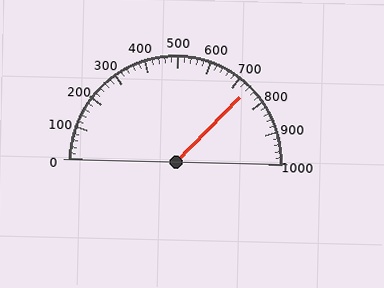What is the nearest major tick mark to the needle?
The nearest major tick mark is 700.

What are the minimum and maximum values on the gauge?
The gauge ranges from 0 to 1000.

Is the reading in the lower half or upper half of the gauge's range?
The reading is in the upper half of the range (0 to 1000).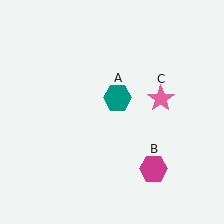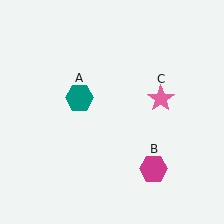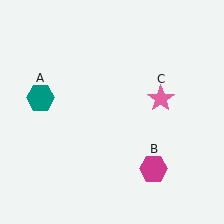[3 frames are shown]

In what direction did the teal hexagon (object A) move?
The teal hexagon (object A) moved left.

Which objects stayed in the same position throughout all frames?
Magenta hexagon (object B) and pink star (object C) remained stationary.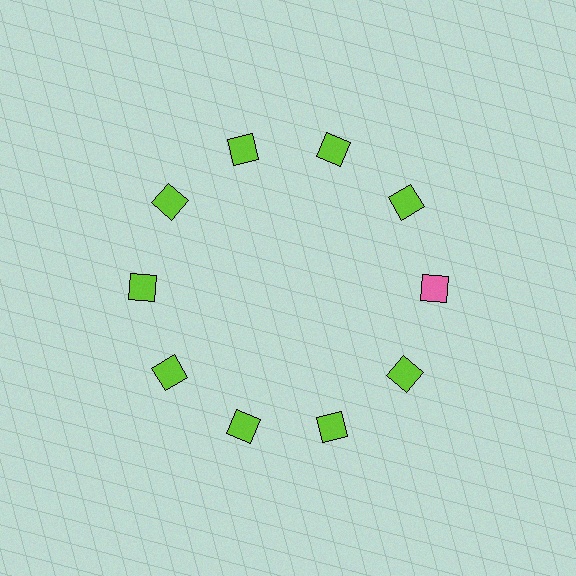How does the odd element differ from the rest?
It has a different color: pink instead of lime.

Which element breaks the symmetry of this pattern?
The pink square at roughly the 3 o'clock position breaks the symmetry. All other shapes are lime squares.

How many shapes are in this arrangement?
There are 10 shapes arranged in a ring pattern.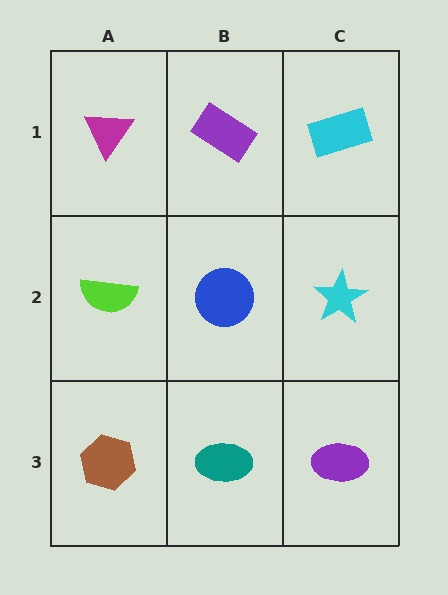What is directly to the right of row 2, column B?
A cyan star.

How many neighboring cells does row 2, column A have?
3.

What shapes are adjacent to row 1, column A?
A lime semicircle (row 2, column A), a purple rectangle (row 1, column B).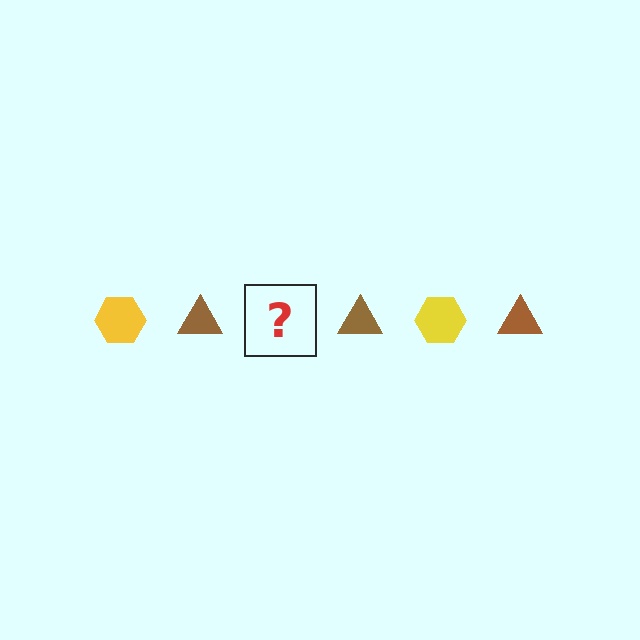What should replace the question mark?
The question mark should be replaced with a yellow hexagon.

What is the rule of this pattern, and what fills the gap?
The rule is that the pattern alternates between yellow hexagon and brown triangle. The gap should be filled with a yellow hexagon.